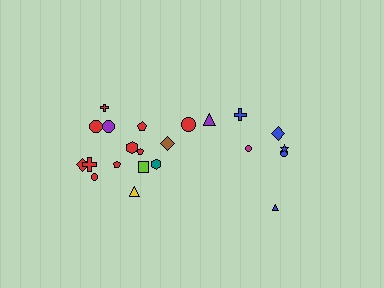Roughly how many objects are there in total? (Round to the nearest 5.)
Roughly 20 objects in total.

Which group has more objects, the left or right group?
The left group.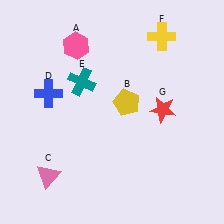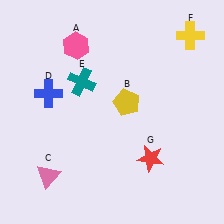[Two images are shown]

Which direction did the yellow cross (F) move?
The yellow cross (F) moved right.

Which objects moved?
The objects that moved are: the yellow cross (F), the red star (G).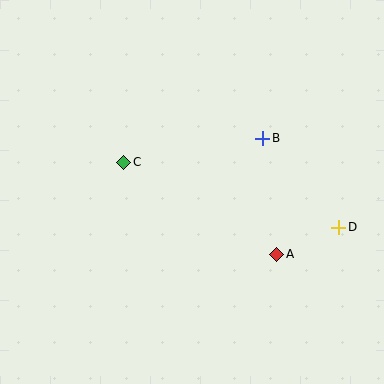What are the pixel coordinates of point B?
Point B is at (263, 138).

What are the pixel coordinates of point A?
Point A is at (277, 254).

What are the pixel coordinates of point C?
Point C is at (124, 162).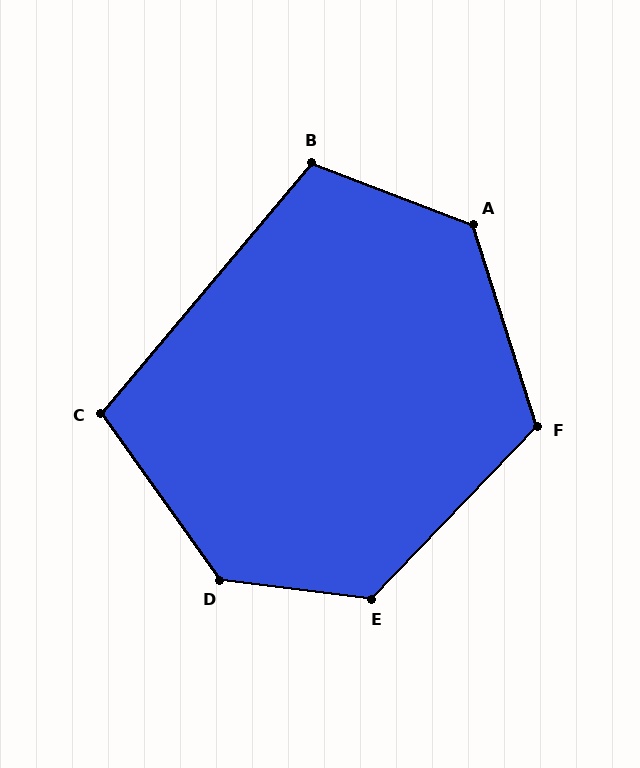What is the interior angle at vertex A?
Approximately 128 degrees (obtuse).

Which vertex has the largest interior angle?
D, at approximately 132 degrees.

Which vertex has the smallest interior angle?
C, at approximately 105 degrees.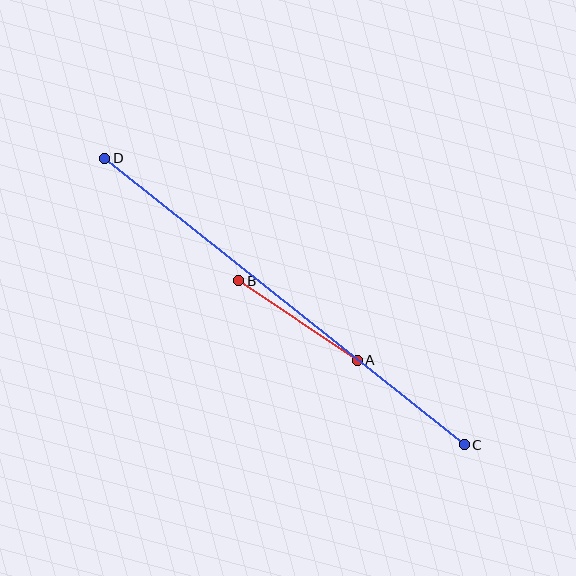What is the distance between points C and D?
The distance is approximately 460 pixels.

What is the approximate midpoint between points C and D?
The midpoint is at approximately (284, 301) pixels.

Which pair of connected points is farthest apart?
Points C and D are farthest apart.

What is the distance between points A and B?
The distance is approximately 143 pixels.